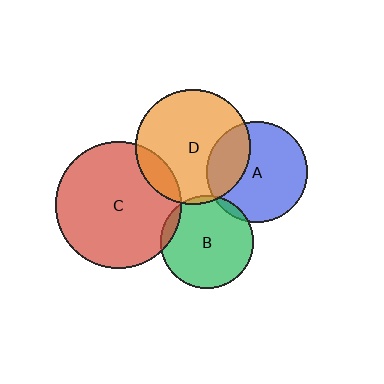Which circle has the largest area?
Circle C (red).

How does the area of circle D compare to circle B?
Approximately 1.6 times.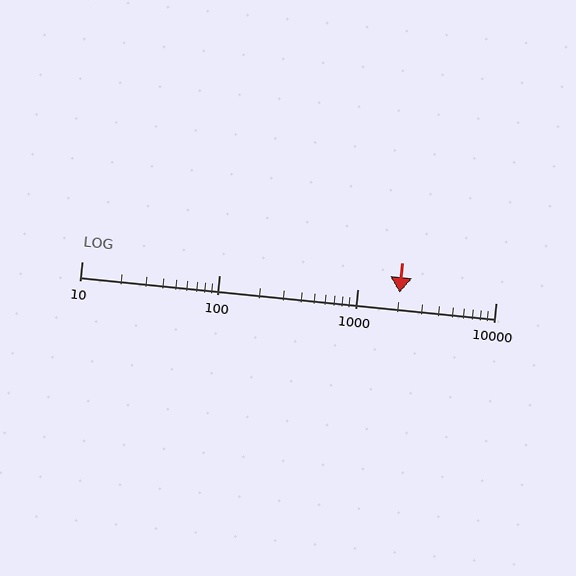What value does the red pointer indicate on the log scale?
The pointer indicates approximately 2000.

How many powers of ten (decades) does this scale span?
The scale spans 3 decades, from 10 to 10000.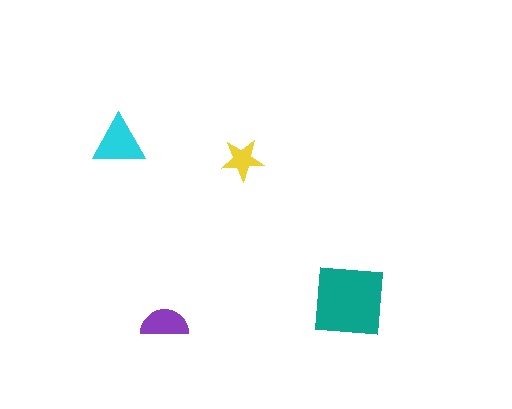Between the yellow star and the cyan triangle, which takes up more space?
The cyan triangle.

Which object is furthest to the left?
The cyan triangle is leftmost.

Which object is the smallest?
The yellow star.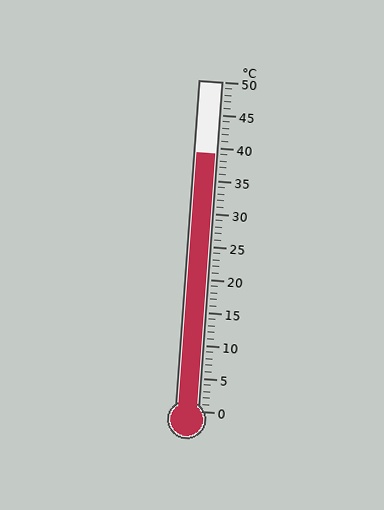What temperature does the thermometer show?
The thermometer shows approximately 39°C.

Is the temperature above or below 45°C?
The temperature is below 45°C.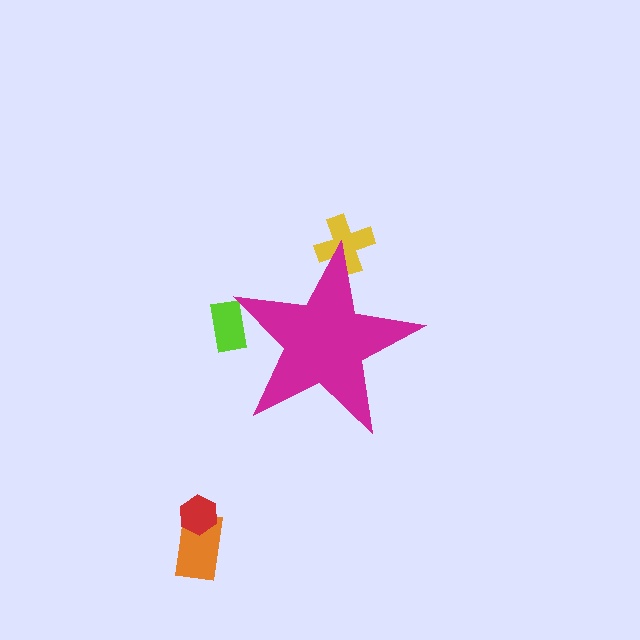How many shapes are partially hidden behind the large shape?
2 shapes are partially hidden.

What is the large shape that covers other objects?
A magenta star.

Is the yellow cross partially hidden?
Yes, the yellow cross is partially hidden behind the magenta star.